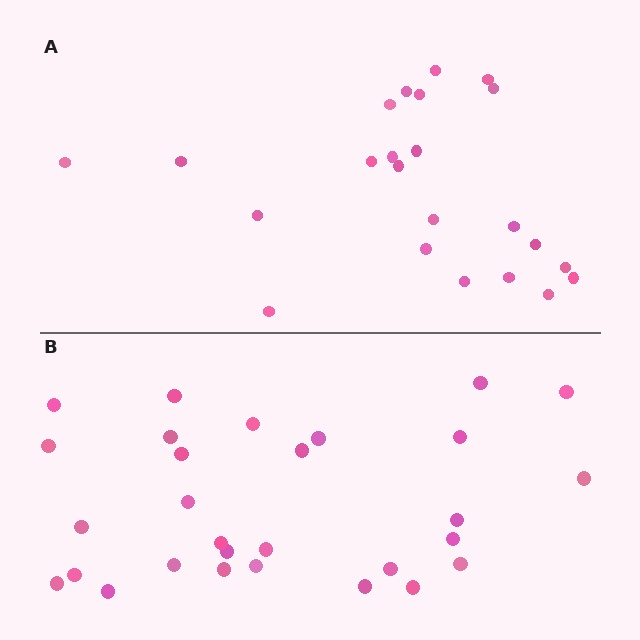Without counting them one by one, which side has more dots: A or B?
Region B (the bottom region) has more dots.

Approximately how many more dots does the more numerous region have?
Region B has about 6 more dots than region A.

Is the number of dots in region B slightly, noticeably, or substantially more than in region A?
Region B has noticeably more, but not dramatically so. The ratio is roughly 1.3 to 1.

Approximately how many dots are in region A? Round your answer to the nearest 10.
About 20 dots. (The exact count is 23, which rounds to 20.)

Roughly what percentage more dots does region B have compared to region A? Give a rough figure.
About 25% more.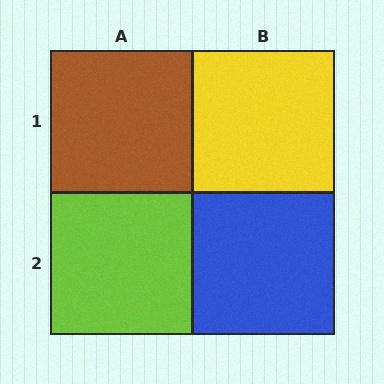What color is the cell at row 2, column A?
Lime.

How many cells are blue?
1 cell is blue.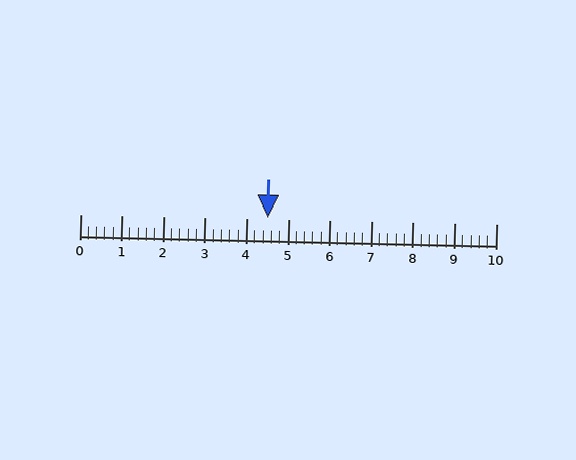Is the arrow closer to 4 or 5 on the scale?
The arrow is closer to 5.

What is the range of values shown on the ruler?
The ruler shows values from 0 to 10.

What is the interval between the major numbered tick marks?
The major tick marks are spaced 1 units apart.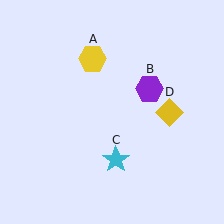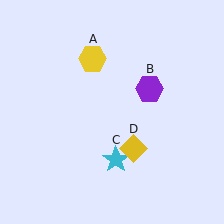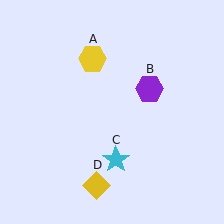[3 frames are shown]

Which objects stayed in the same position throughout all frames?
Yellow hexagon (object A) and purple hexagon (object B) and cyan star (object C) remained stationary.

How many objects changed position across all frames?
1 object changed position: yellow diamond (object D).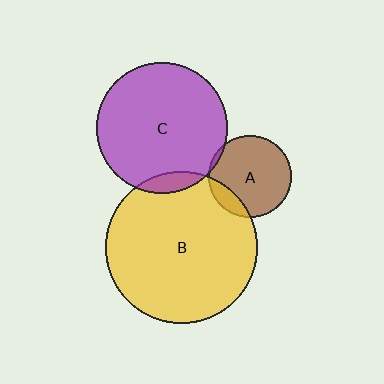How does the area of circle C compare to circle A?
Approximately 2.5 times.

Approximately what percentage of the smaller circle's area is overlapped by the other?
Approximately 5%.